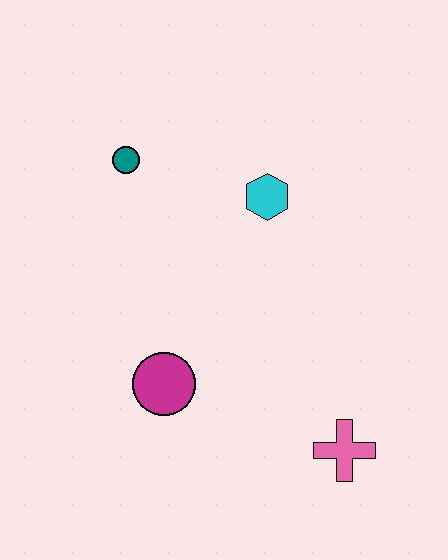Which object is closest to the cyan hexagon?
The teal circle is closest to the cyan hexagon.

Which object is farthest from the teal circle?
The pink cross is farthest from the teal circle.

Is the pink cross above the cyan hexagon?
No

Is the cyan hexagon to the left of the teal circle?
No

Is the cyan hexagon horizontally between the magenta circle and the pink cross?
Yes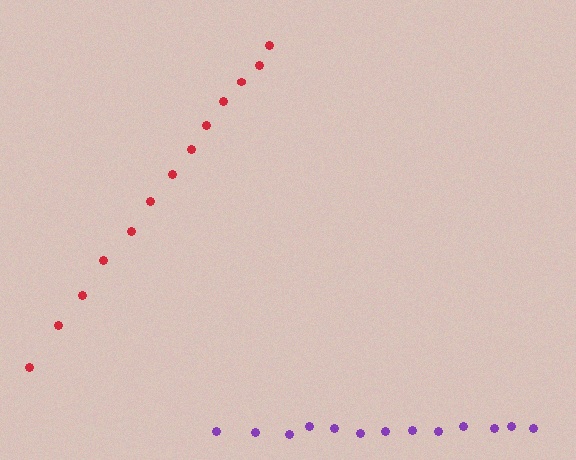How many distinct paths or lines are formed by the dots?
There are 2 distinct paths.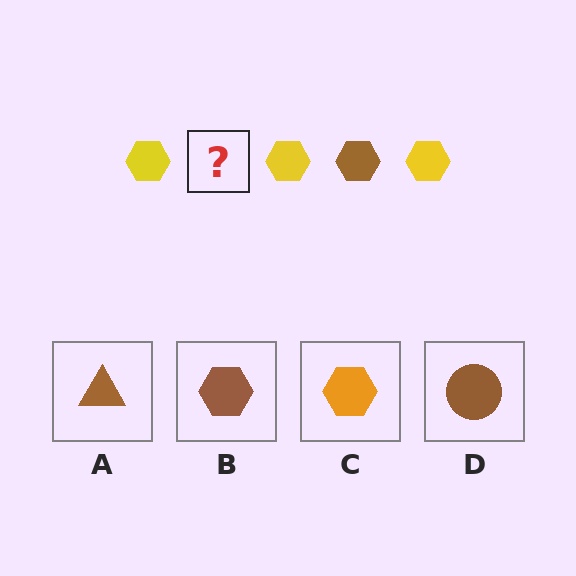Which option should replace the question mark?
Option B.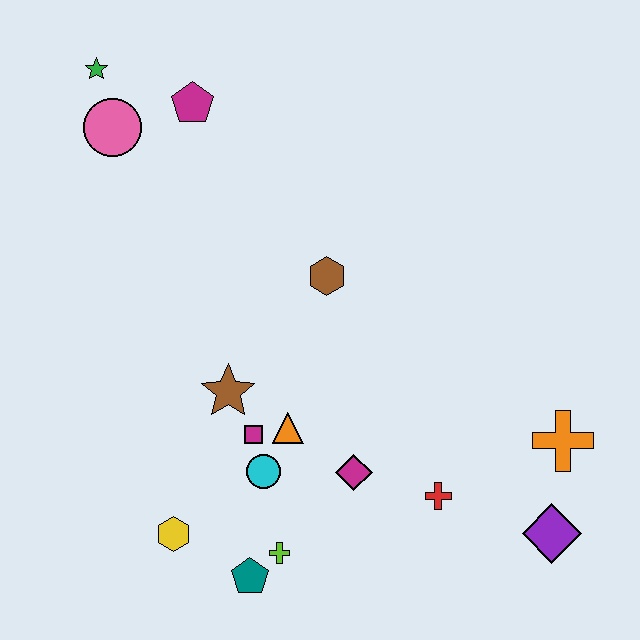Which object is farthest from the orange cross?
The green star is farthest from the orange cross.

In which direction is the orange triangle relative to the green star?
The orange triangle is below the green star.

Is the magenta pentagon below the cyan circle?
No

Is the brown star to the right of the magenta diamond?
No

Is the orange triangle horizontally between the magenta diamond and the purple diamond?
No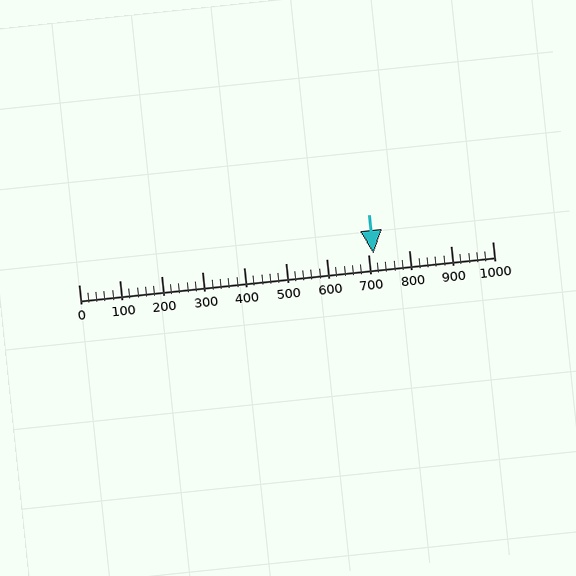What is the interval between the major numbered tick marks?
The major tick marks are spaced 100 units apart.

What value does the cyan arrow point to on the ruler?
The cyan arrow points to approximately 713.